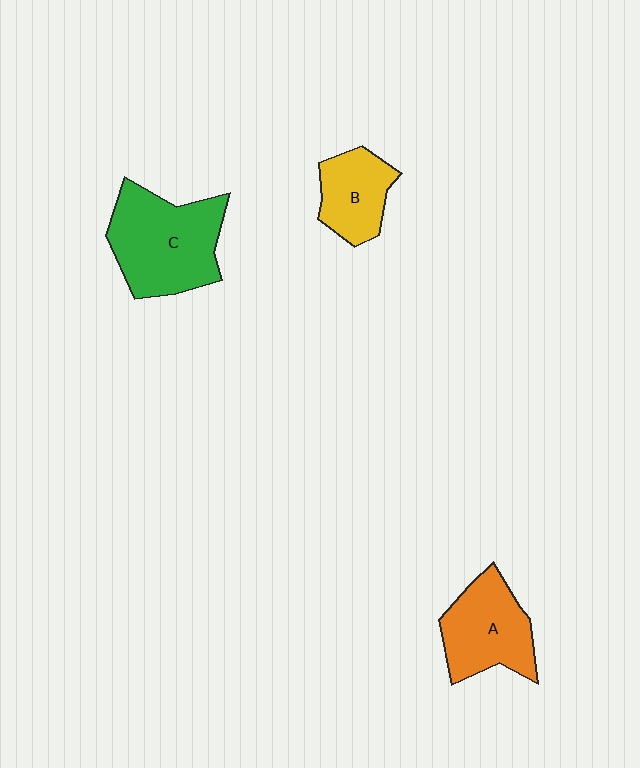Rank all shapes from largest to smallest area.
From largest to smallest: C (green), A (orange), B (yellow).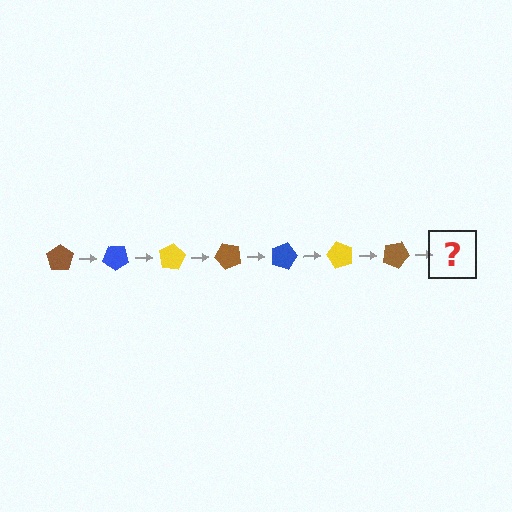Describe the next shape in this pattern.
It should be a blue pentagon, rotated 280 degrees from the start.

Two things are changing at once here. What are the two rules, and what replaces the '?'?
The two rules are that it rotates 40 degrees each step and the color cycles through brown, blue, and yellow. The '?' should be a blue pentagon, rotated 280 degrees from the start.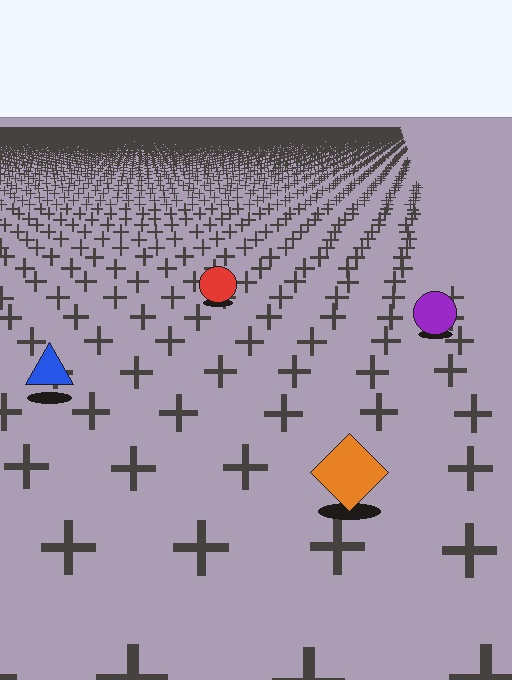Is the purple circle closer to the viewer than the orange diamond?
No. The orange diamond is closer — you can tell from the texture gradient: the ground texture is coarser near it.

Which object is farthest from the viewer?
The red circle is farthest from the viewer. It appears smaller and the ground texture around it is denser.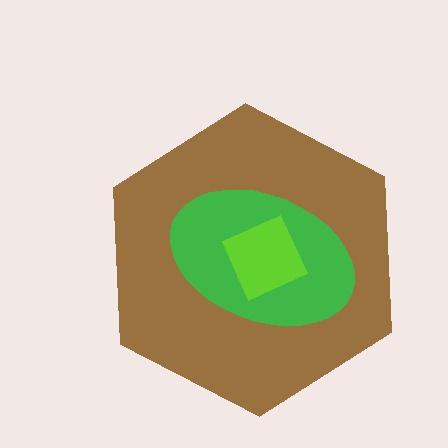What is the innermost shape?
The lime square.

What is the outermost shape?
The brown hexagon.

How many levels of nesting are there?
3.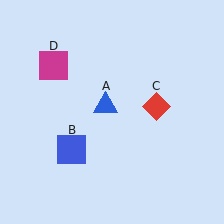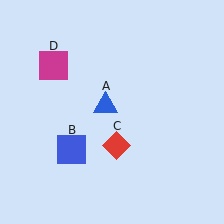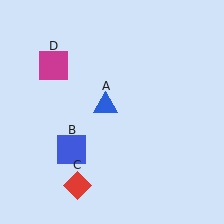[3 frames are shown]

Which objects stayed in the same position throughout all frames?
Blue triangle (object A) and blue square (object B) and magenta square (object D) remained stationary.